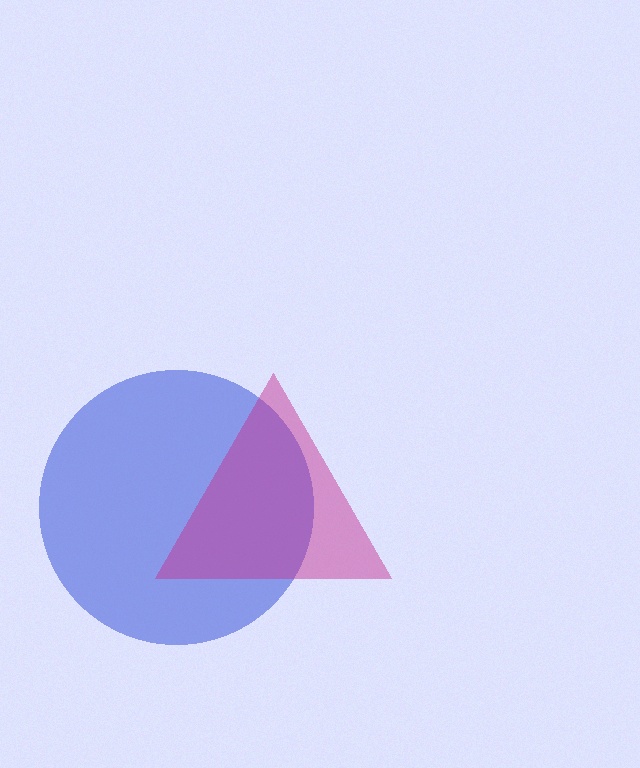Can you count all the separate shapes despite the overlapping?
Yes, there are 2 separate shapes.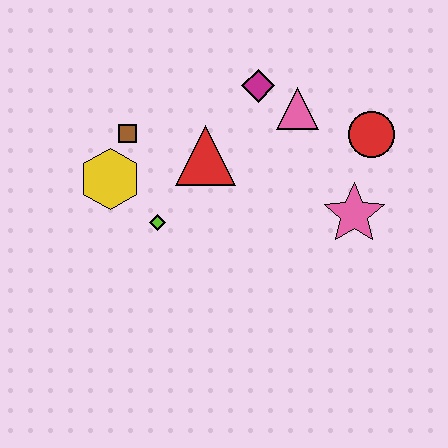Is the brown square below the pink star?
No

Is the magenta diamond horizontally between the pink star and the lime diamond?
Yes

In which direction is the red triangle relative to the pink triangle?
The red triangle is to the left of the pink triangle.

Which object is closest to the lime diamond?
The yellow hexagon is closest to the lime diamond.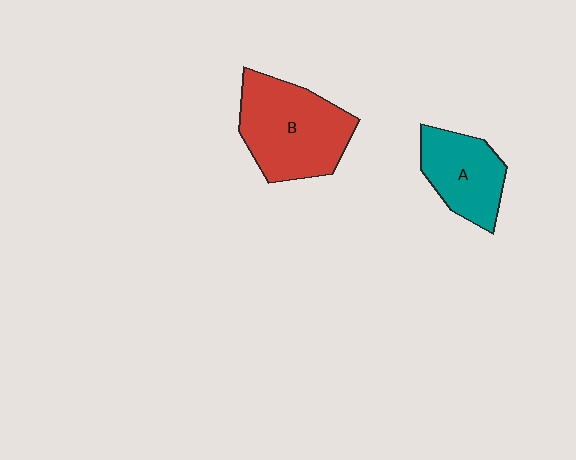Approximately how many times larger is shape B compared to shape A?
Approximately 1.5 times.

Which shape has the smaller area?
Shape A (teal).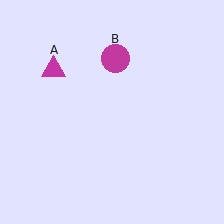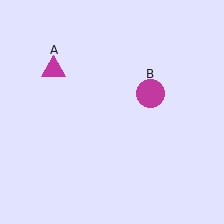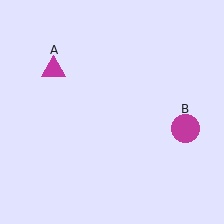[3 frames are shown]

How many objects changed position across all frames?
1 object changed position: magenta circle (object B).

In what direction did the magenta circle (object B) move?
The magenta circle (object B) moved down and to the right.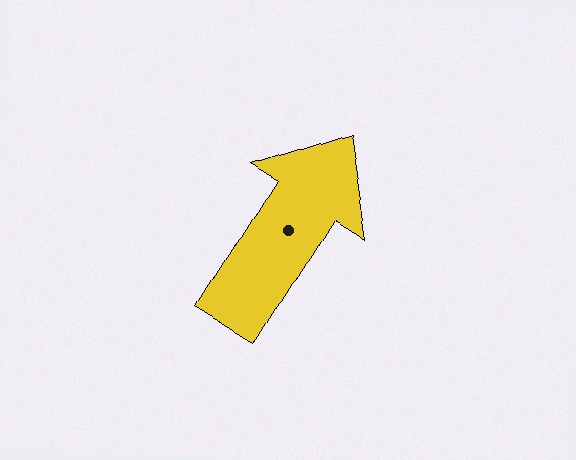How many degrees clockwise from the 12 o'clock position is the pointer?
Approximately 32 degrees.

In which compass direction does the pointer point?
Northeast.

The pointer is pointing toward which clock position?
Roughly 1 o'clock.